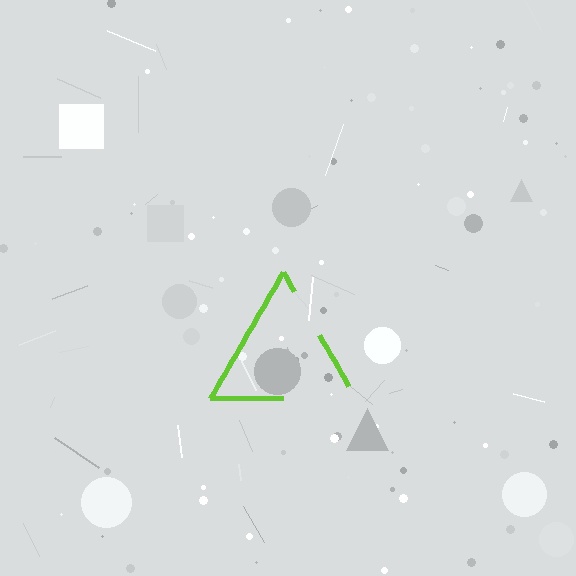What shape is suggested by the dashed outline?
The dashed outline suggests a triangle.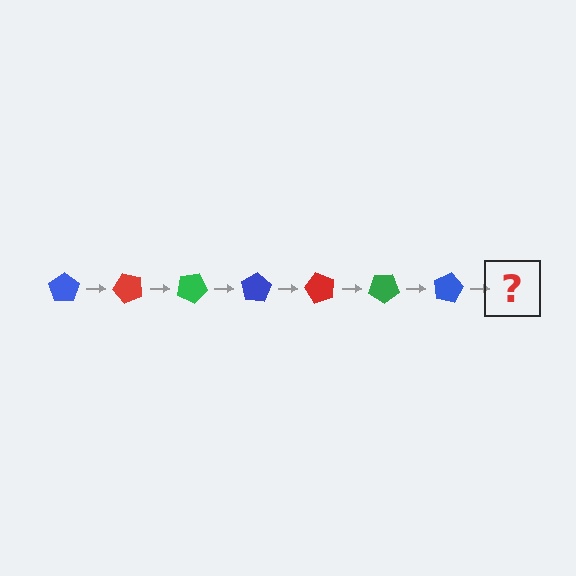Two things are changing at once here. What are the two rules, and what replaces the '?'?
The two rules are that it rotates 50 degrees each step and the color cycles through blue, red, and green. The '?' should be a red pentagon, rotated 350 degrees from the start.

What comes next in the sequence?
The next element should be a red pentagon, rotated 350 degrees from the start.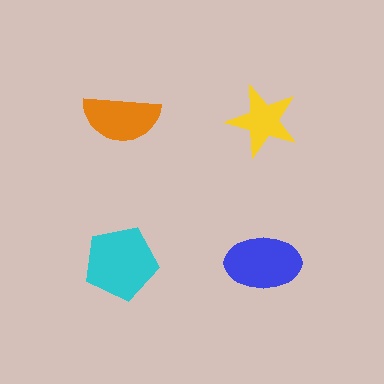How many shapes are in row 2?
2 shapes.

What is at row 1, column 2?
A yellow star.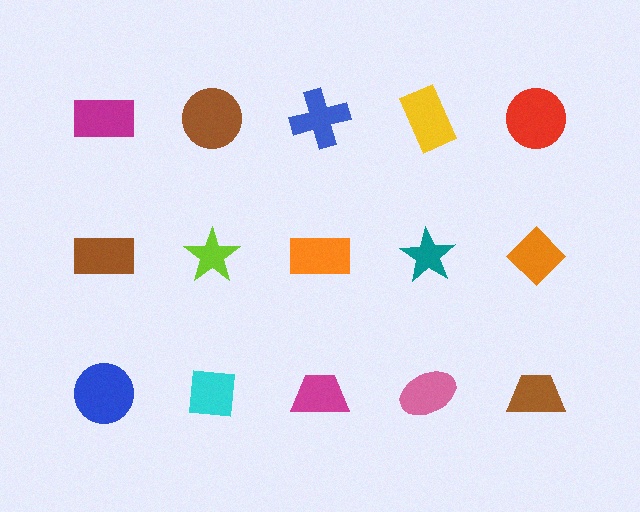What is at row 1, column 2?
A brown circle.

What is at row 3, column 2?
A cyan square.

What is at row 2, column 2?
A lime star.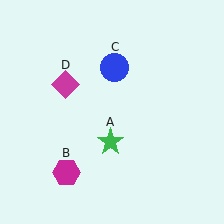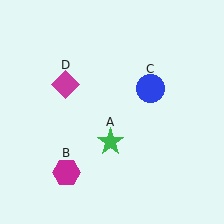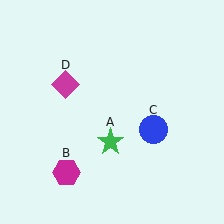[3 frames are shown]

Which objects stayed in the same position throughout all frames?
Green star (object A) and magenta hexagon (object B) and magenta diamond (object D) remained stationary.